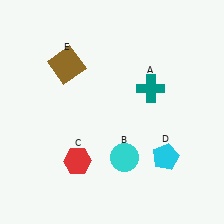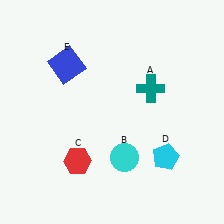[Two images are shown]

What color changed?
The square (E) changed from brown in Image 1 to blue in Image 2.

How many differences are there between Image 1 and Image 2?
There is 1 difference between the two images.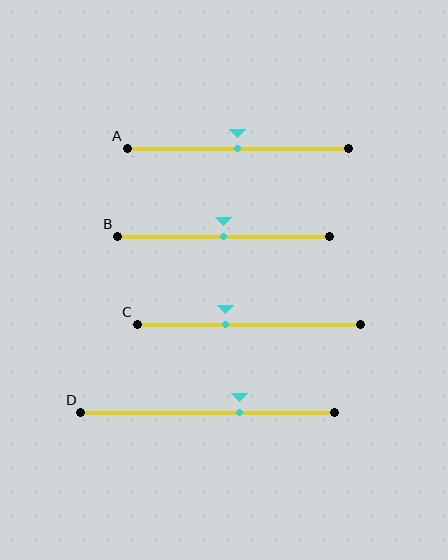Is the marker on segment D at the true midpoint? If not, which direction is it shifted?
No, the marker on segment D is shifted to the right by about 13% of the segment length.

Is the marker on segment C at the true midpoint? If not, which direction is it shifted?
No, the marker on segment C is shifted to the left by about 10% of the segment length.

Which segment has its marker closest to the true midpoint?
Segment A has its marker closest to the true midpoint.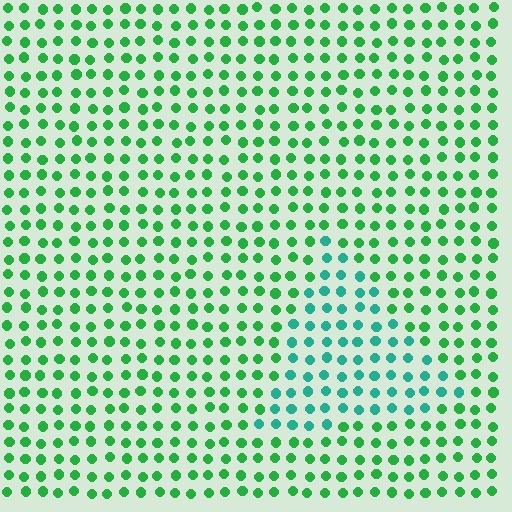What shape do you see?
I see a triangle.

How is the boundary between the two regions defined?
The boundary is defined purely by a slight shift in hue (about 36 degrees). Spacing, size, and orientation are identical on both sides.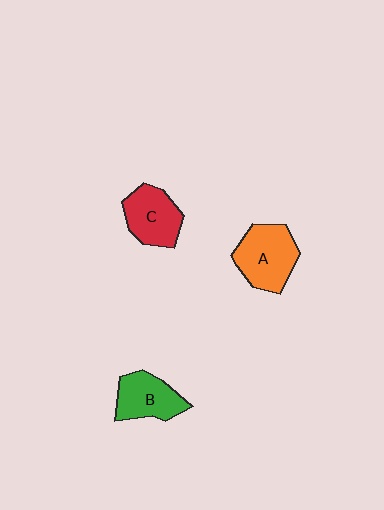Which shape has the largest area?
Shape A (orange).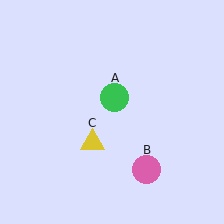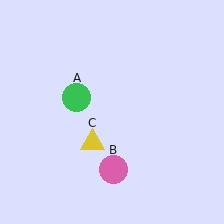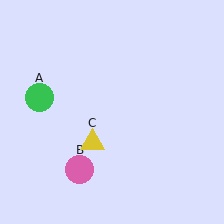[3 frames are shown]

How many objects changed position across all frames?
2 objects changed position: green circle (object A), pink circle (object B).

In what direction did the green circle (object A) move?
The green circle (object A) moved left.